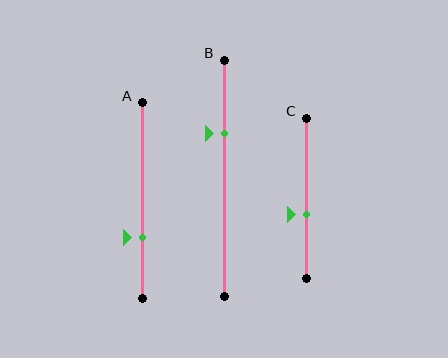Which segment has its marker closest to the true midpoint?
Segment C has its marker closest to the true midpoint.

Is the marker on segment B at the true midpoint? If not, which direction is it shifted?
No, the marker on segment B is shifted upward by about 19% of the segment length.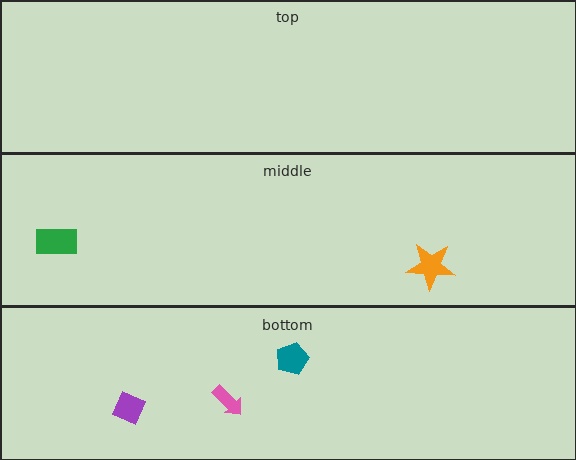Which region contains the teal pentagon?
The bottom region.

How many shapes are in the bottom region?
3.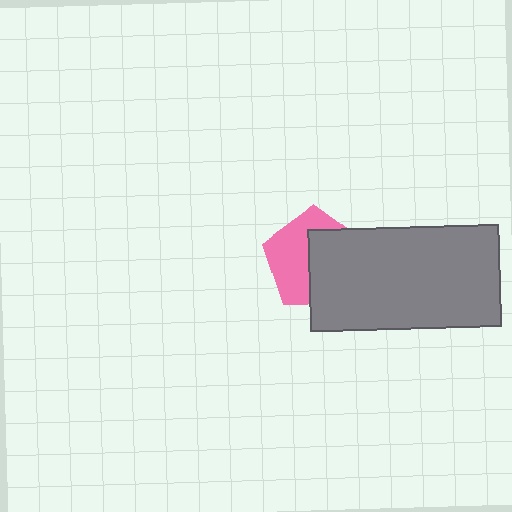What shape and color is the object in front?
The object in front is a gray rectangle.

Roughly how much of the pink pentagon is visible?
About half of it is visible (roughly 49%).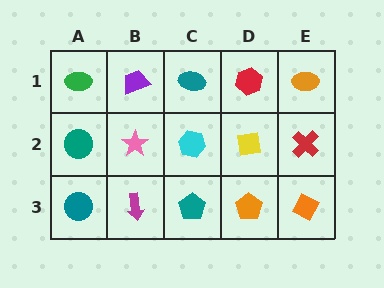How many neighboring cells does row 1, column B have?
3.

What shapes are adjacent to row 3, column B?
A pink star (row 2, column B), a teal circle (row 3, column A), a teal pentagon (row 3, column C).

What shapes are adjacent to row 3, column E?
A red cross (row 2, column E), an orange pentagon (row 3, column D).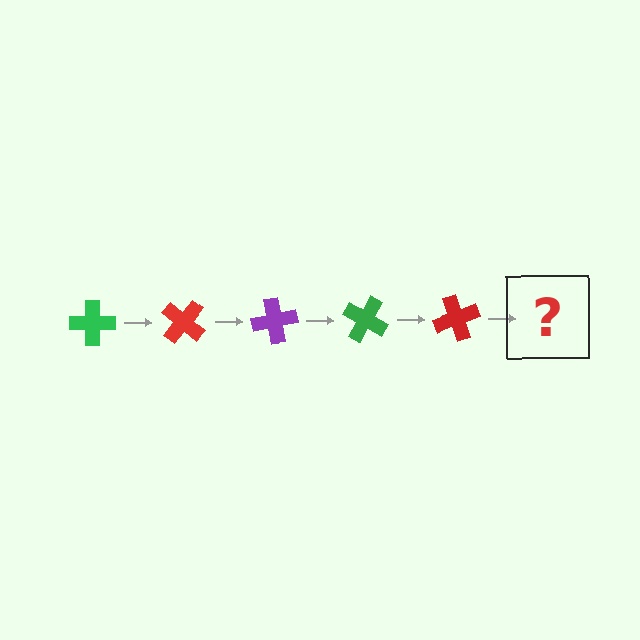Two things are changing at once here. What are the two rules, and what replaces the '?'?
The two rules are that it rotates 40 degrees each step and the color cycles through green, red, and purple. The '?' should be a purple cross, rotated 200 degrees from the start.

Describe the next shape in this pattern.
It should be a purple cross, rotated 200 degrees from the start.